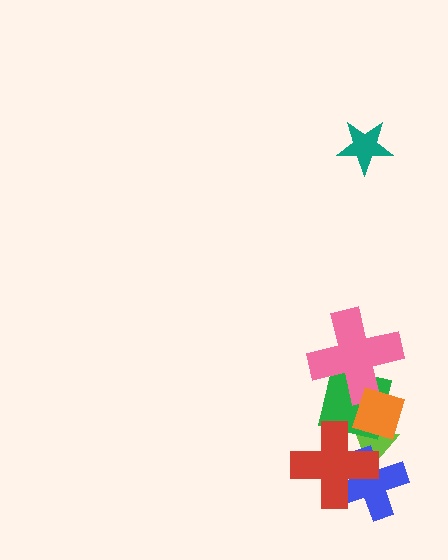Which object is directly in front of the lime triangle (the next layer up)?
The green square is directly in front of the lime triangle.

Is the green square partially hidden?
Yes, it is partially covered by another shape.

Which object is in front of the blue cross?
The red cross is in front of the blue cross.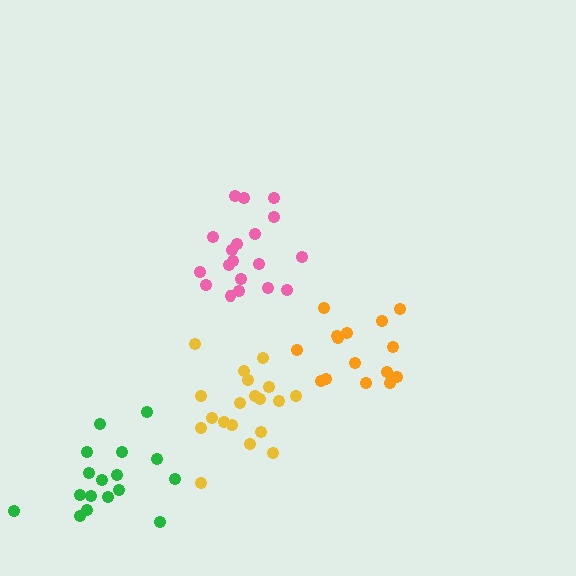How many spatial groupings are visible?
There are 4 spatial groupings.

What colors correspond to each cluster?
The clusters are colored: yellow, green, pink, orange.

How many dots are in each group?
Group 1: 19 dots, Group 2: 17 dots, Group 3: 19 dots, Group 4: 15 dots (70 total).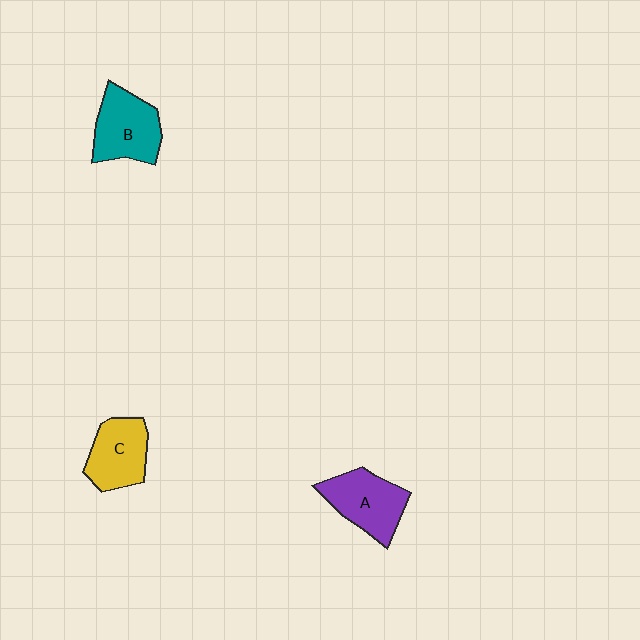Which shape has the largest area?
Shape B (teal).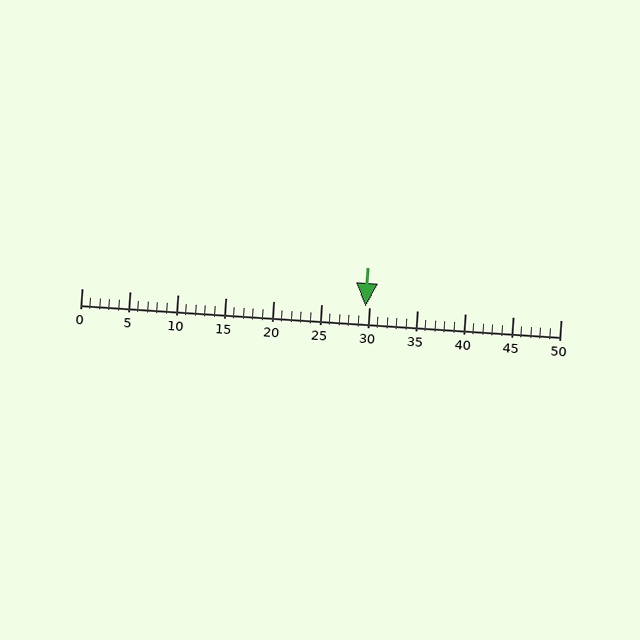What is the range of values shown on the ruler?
The ruler shows values from 0 to 50.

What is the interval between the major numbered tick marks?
The major tick marks are spaced 5 units apart.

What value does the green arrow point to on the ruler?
The green arrow points to approximately 30.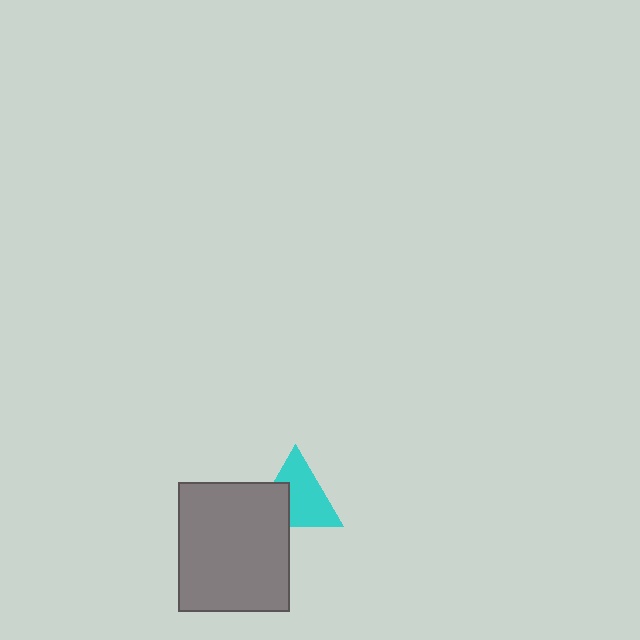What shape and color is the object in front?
The object in front is a gray rectangle.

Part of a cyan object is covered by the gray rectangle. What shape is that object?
It is a triangle.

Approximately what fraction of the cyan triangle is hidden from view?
Roughly 33% of the cyan triangle is hidden behind the gray rectangle.